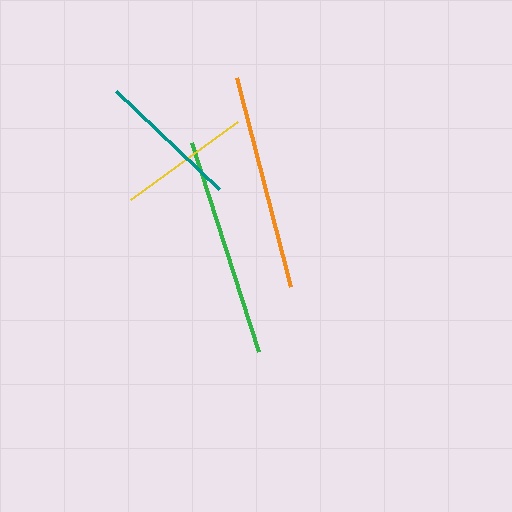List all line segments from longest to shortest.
From longest to shortest: green, orange, teal, yellow.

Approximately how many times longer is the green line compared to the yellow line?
The green line is approximately 1.7 times the length of the yellow line.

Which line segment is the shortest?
The yellow line is the shortest at approximately 133 pixels.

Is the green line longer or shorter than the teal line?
The green line is longer than the teal line.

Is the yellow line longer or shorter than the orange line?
The orange line is longer than the yellow line.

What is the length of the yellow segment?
The yellow segment is approximately 133 pixels long.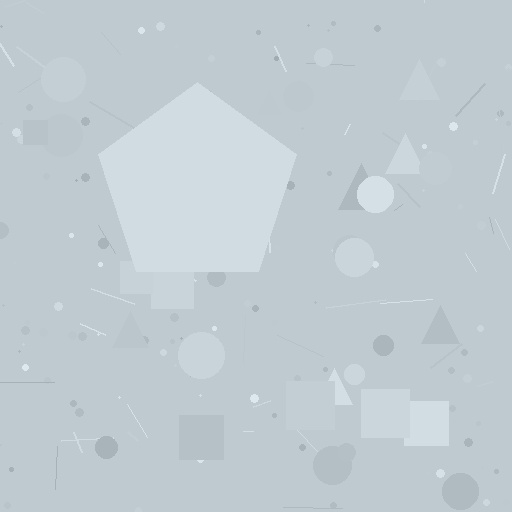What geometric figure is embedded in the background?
A pentagon is embedded in the background.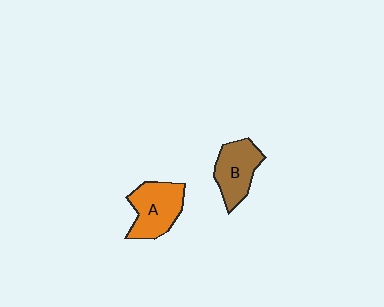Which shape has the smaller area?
Shape B (brown).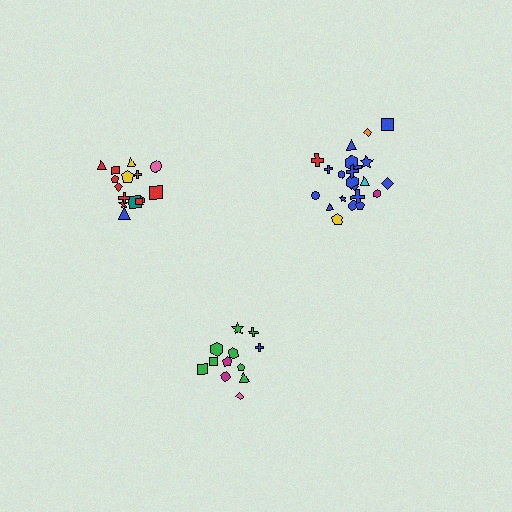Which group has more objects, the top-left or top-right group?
The top-right group.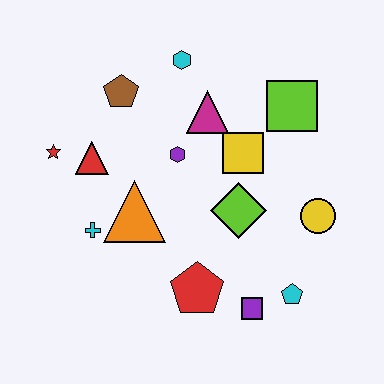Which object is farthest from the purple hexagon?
The cyan pentagon is farthest from the purple hexagon.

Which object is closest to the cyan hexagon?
The magenta triangle is closest to the cyan hexagon.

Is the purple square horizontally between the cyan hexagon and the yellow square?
No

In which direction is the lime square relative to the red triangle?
The lime square is to the right of the red triangle.